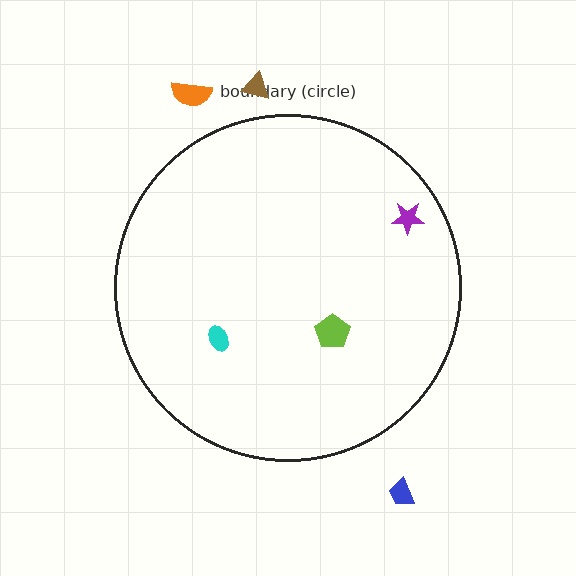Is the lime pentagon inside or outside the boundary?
Inside.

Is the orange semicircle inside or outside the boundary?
Outside.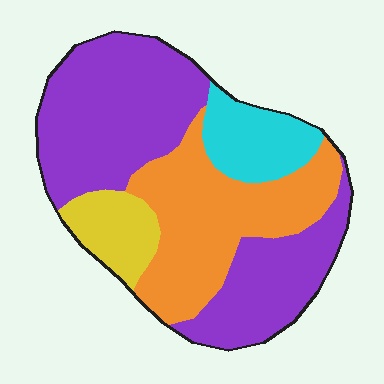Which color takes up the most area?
Purple, at roughly 50%.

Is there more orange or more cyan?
Orange.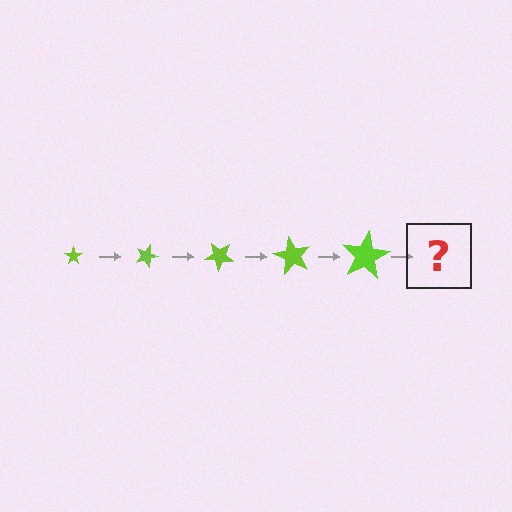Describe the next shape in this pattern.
It should be a star, larger than the previous one and rotated 100 degrees from the start.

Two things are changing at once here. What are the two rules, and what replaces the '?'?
The two rules are that the star grows larger each step and it rotates 20 degrees each step. The '?' should be a star, larger than the previous one and rotated 100 degrees from the start.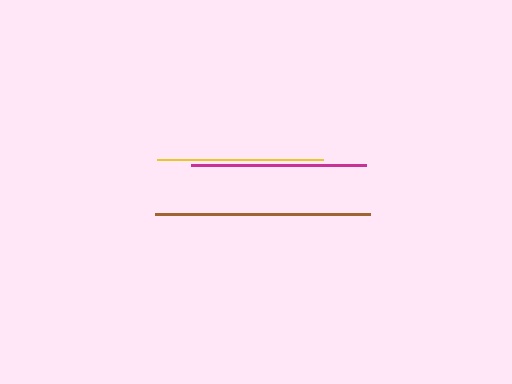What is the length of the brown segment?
The brown segment is approximately 215 pixels long.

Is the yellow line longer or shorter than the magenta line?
The magenta line is longer than the yellow line.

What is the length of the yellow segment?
The yellow segment is approximately 166 pixels long.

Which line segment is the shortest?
The yellow line is the shortest at approximately 166 pixels.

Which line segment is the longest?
The brown line is the longest at approximately 215 pixels.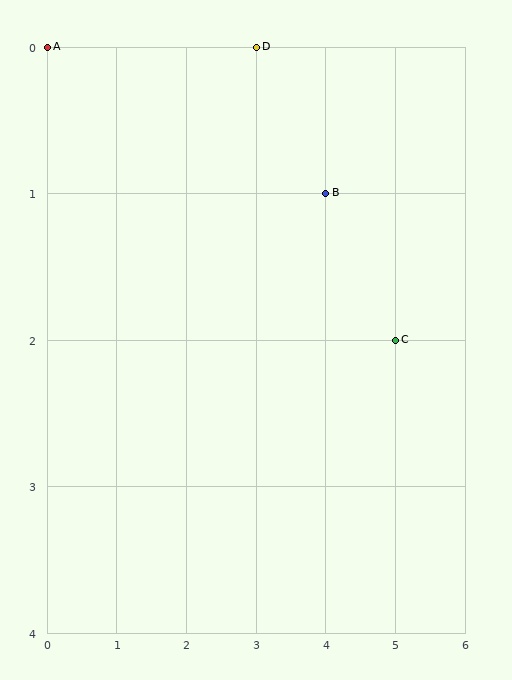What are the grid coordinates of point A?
Point A is at grid coordinates (0, 0).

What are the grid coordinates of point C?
Point C is at grid coordinates (5, 2).